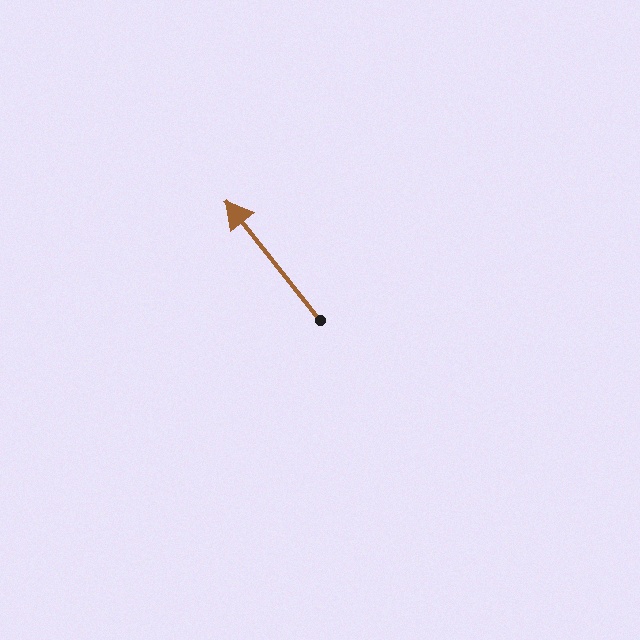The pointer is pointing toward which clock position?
Roughly 11 o'clock.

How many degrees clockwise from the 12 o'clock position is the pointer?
Approximately 322 degrees.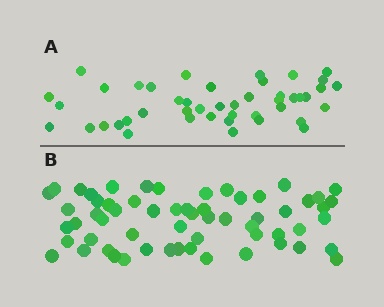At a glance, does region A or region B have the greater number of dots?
Region B (the bottom region) has more dots.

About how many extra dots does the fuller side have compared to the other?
Region B has approximately 15 more dots than region A.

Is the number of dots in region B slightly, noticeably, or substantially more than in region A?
Region B has noticeably more, but not dramatically so. The ratio is roughly 1.3 to 1.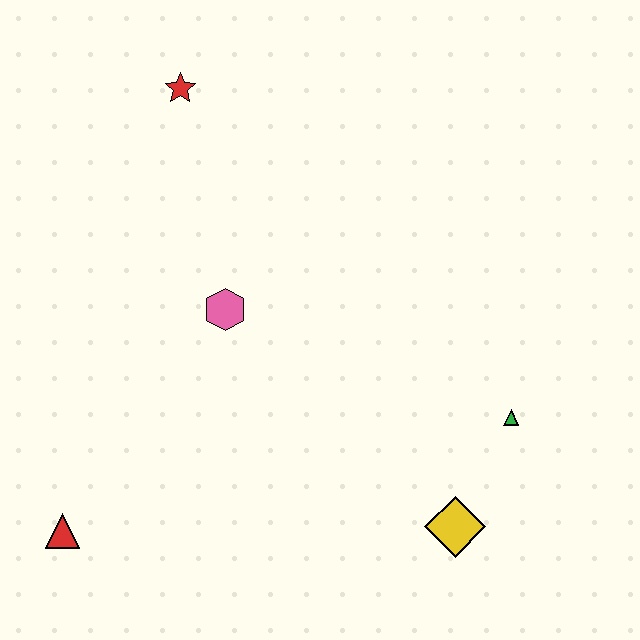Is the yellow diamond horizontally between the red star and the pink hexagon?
No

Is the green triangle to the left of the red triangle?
No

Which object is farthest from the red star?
The yellow diamond is farthest from the red star.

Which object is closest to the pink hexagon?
The red star is closest to the pink hexagon.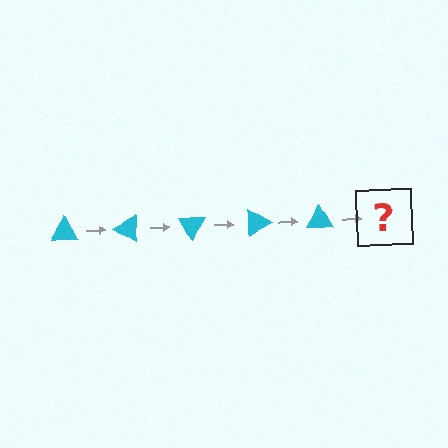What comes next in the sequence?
The next element should be a cyan triangle rotated 150 degrees.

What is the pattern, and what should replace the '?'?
The pattern is that the triangle rotates 30 degrees each step. The '?' should be a cyan triangle rotated 150 degrees.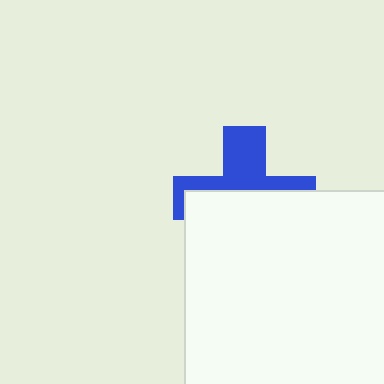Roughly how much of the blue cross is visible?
A small part of it is visible (roughly 42%).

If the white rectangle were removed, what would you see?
You would see the complete blue cross.